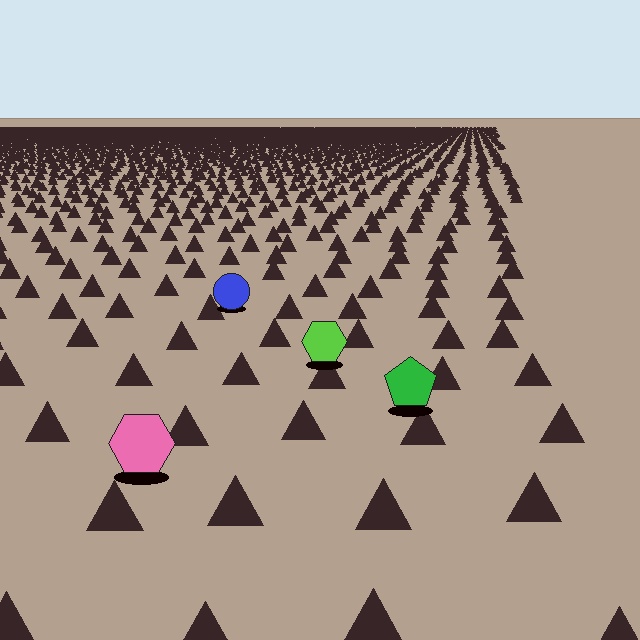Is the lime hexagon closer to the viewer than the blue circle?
Yes. The lime hexagon is closer — you can tell from the texture gradient: the ground texture is coarser near it.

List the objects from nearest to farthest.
From nearest to farthest: the pink hexagon, the green pentagon, the lime hexagon, the blue circle.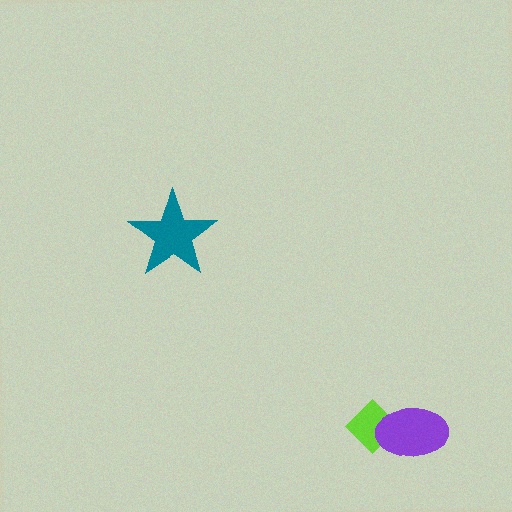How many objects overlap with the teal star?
0 objects overlap with the teal star.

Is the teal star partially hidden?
No, no other shape covers it.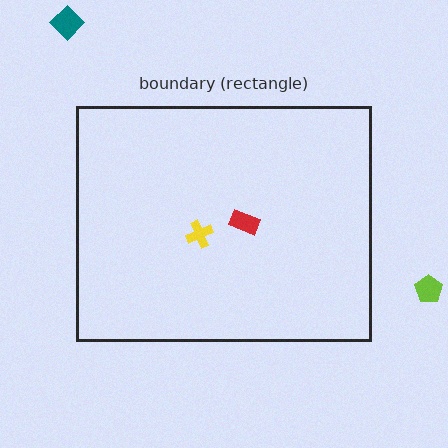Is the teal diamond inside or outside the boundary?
Outside.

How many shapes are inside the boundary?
2 inside, 2 outside.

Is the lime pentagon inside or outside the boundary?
Outside.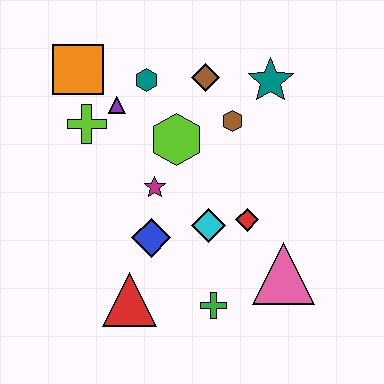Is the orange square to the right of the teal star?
No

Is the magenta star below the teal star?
Yes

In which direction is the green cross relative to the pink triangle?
The green cross is to the left of the pink triangle.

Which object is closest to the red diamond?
The cyan diamond is closest to the red diamond.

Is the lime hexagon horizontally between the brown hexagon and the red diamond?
No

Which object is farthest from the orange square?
The pink triangle is farthest from the orange square.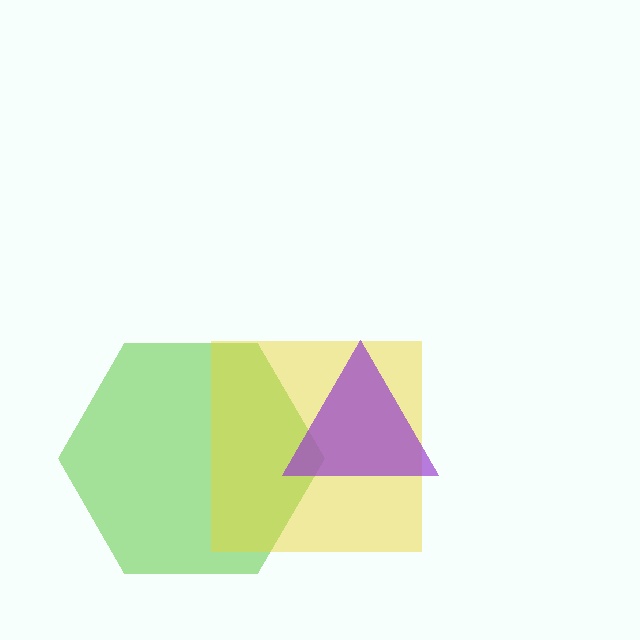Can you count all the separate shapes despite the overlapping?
Yes, there are 3 separate shapes.